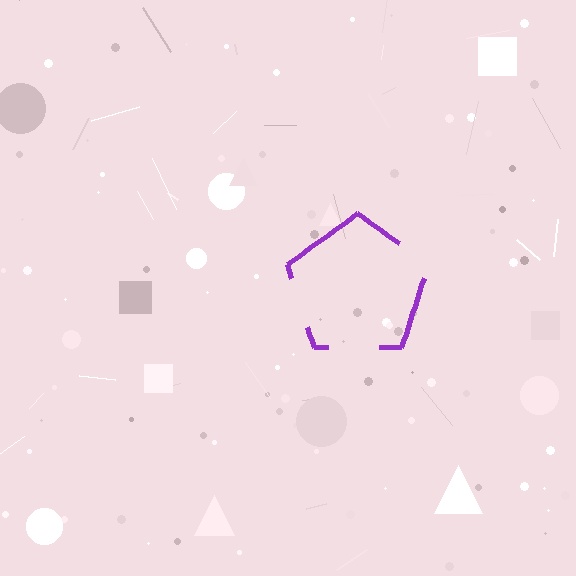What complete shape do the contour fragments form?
The contour fragments form a pentagon.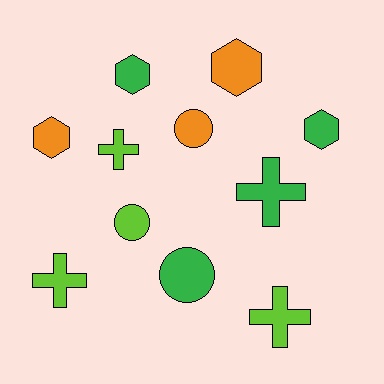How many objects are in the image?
There are 11 objects.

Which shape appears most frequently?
Cross, with 4 objects.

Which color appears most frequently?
Lime, with 4 objects.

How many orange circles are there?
There is 1 orange circle.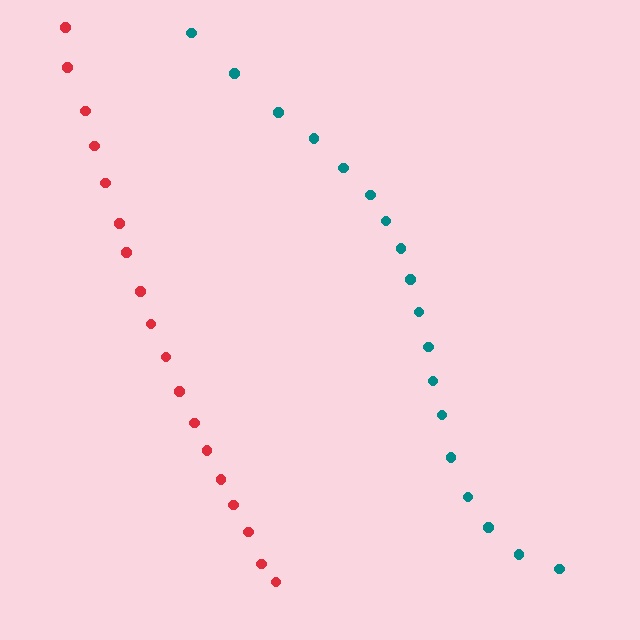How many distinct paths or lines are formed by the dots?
There are 2 distinct paths.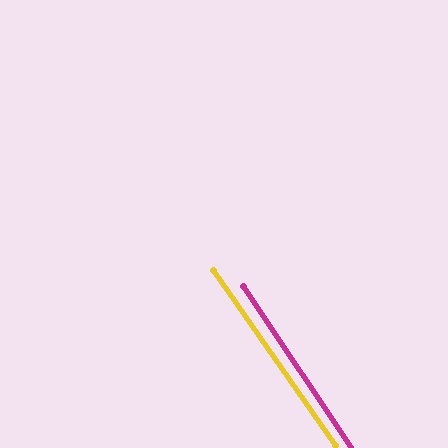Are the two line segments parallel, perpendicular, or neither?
Parallel — their directions differ by only 1.3°.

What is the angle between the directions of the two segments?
Approximately 1 degree.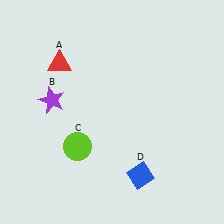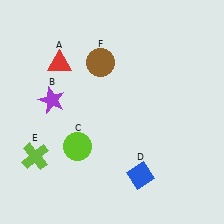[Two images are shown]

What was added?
A lime cross (E), a brown circle (F) were added in Image 2.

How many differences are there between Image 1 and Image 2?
There are 2 differences between the two images.